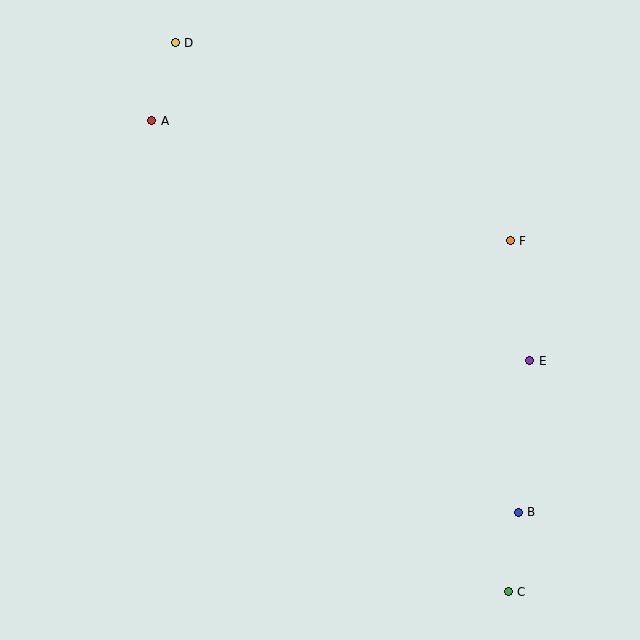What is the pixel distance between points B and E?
The distance between B and E is 152 pixels.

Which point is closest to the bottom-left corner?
Point C is closest to the bottom-left corner.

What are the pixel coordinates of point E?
Point E is at (530, 361).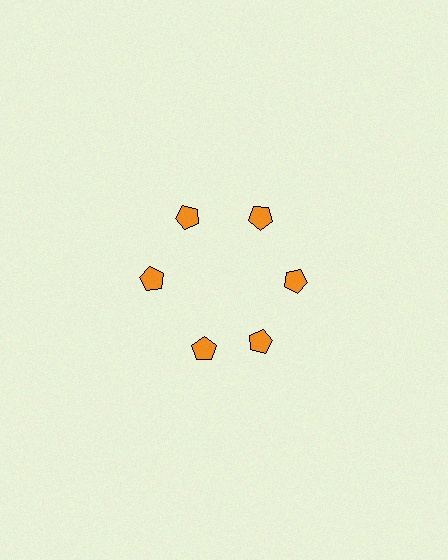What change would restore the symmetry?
The symmetry would be restored by rotating it back into even spacing with its neighbors so that all 6 pentagons sit at equal angles and equal distance from the center.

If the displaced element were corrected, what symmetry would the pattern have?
It would have 6-fold rotational symmetry — the pattern would map onto itself every 60 degrees.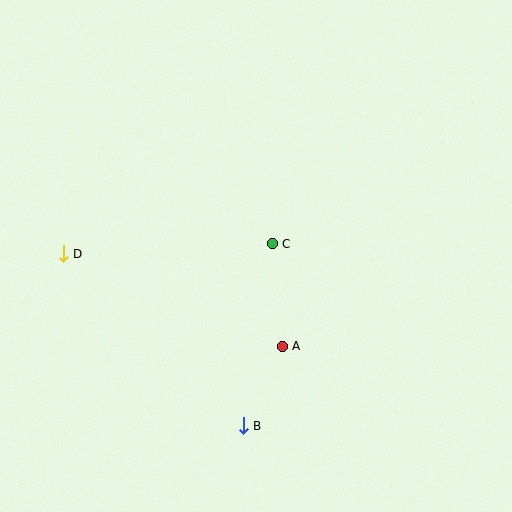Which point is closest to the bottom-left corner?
Point B is closest to the bottom-left corner.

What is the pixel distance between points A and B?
The distance between A and B is 89 pixels.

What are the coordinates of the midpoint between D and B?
The midpoint between D and B is at (153, 340).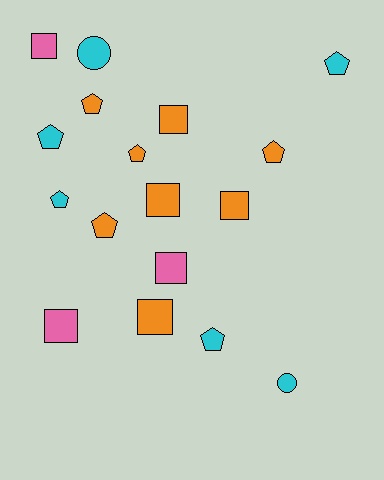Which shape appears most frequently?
Pentagon, with 8 objects.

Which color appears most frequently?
Orange, with 8 objects.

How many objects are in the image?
There are 17 objects.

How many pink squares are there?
There are 3 pink squares.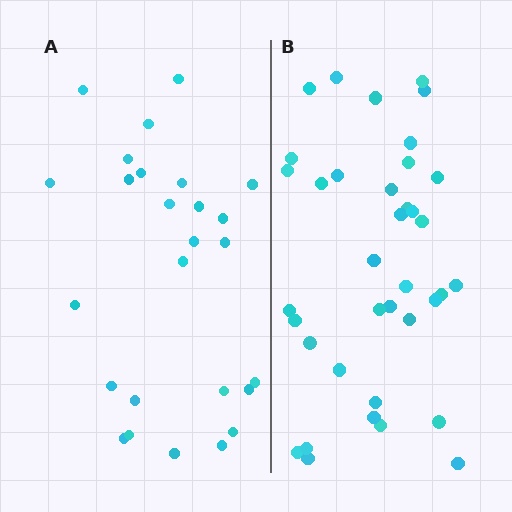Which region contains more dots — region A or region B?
Region B (the right region) has more dots.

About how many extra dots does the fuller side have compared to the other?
Region B has roughly 12 or so more dots than region A.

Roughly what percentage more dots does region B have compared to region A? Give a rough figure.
About 40% more.